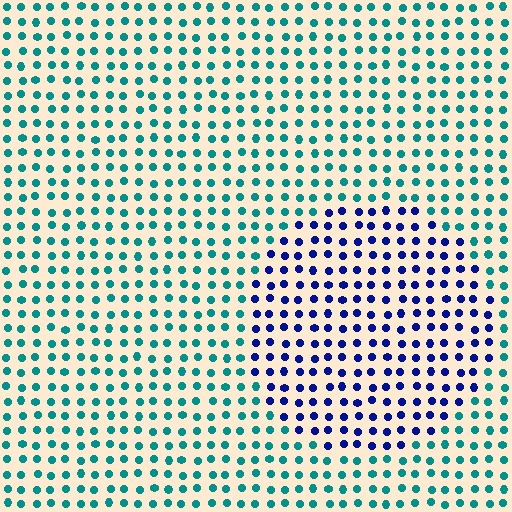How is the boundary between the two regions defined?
The boundary is defined purely by a slight shift in hue (about 55 degrees). Spacing, size, and orientation are identical on both sides.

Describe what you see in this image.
The image is filled with small teal elements in a uniform arrangement. A circle-shaped region is visible where the elements are tinted to a slightly different hue, forming a subtle color boundary.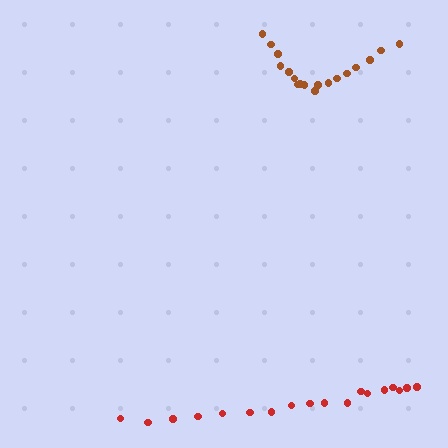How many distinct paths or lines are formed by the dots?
There are 2 distinct paths.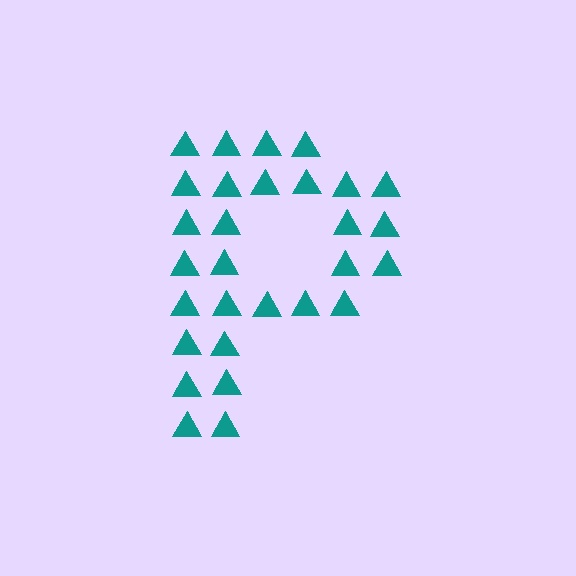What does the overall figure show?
The overall figure shows the letter P.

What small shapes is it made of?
It is made of small triangles.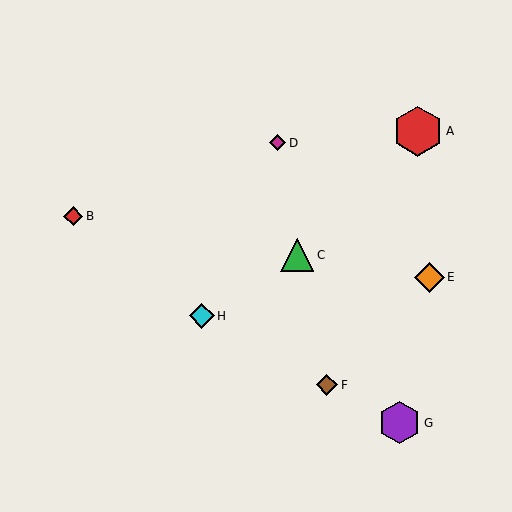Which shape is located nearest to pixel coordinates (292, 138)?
The magenta diamond (labeled D) at (278, 143) is nearest to that location.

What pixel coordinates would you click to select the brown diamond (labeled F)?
Click at (327, 385) to select the brown diamond F.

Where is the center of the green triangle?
The center of the green triangle is at (297, 255).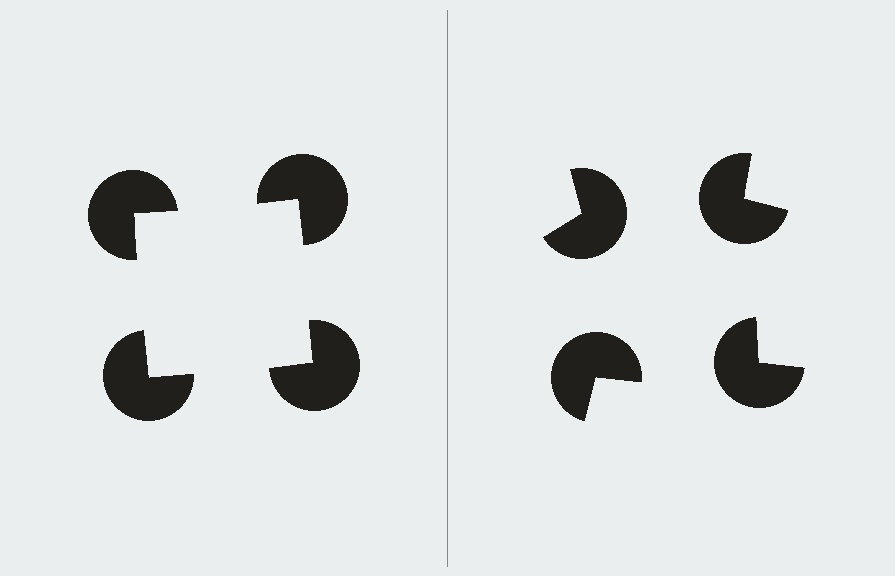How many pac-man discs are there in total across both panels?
8 — 4 on each side.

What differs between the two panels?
The pac-man discs are positioned identically on both sides; only the wedge orientations differ. On the left they align to a square; on the right they are misaligned.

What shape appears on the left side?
An illusory square.